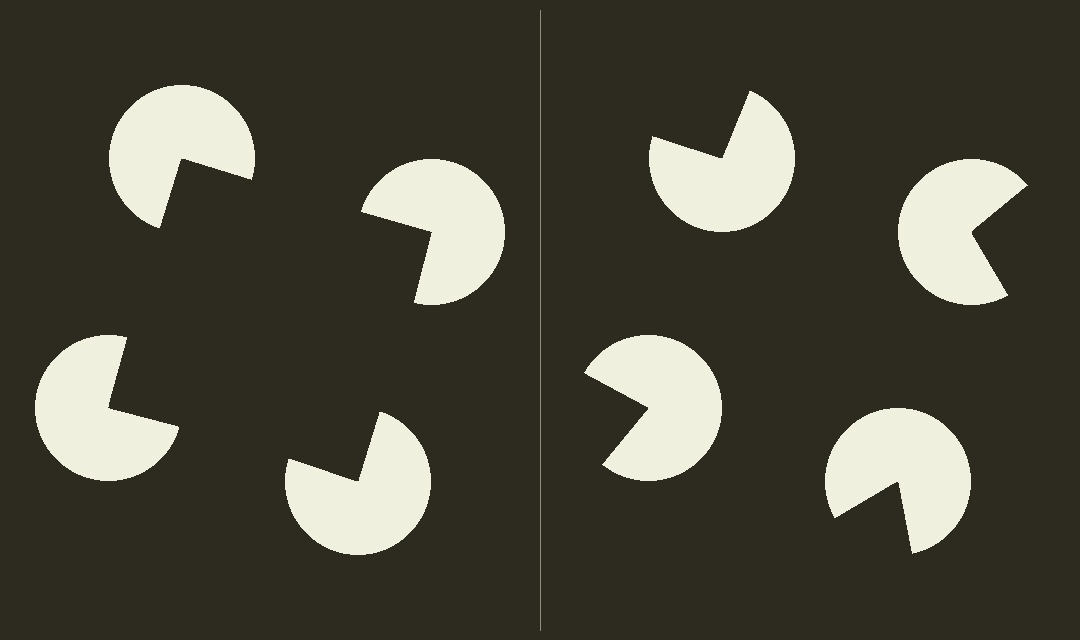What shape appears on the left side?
An illusory square.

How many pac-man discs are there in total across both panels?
8 — 4 on each side.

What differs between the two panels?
The pac-man discs are positioned identically on both sides; only the wedge orientations differ. On the left they align to a square; on the right they are misaligned.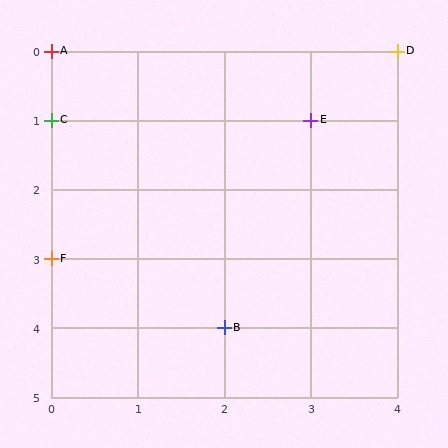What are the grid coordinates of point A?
Point A is at grid coordinates (0, 0).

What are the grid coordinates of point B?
Point B is at grid coordinates (2, 4).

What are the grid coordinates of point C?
Point C is at grid coordinates (0, 1).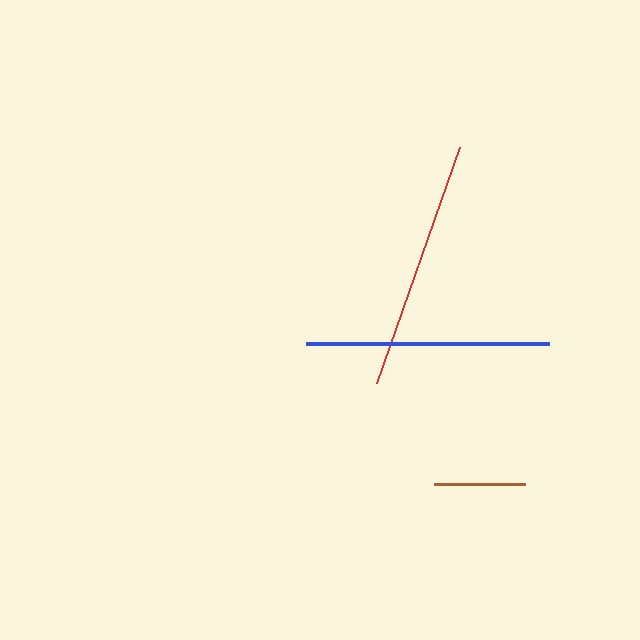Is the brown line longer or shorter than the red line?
The red line is longer than the brown line.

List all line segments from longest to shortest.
From longest to shortest: red, blue, brown.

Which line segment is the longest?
The red line is the longest at approximately 250 pixels.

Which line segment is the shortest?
The brown line is the shortest at approximately 91 pixels.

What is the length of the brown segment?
The brown segment is approximately 91 pixels long.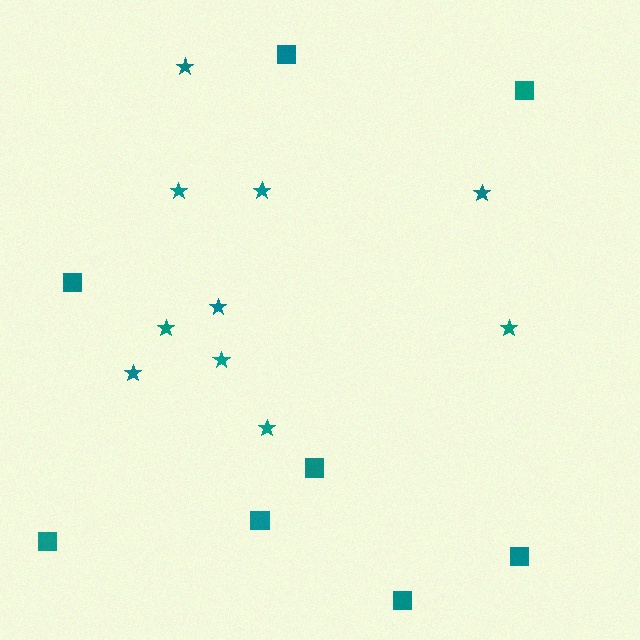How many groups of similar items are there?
There are 2 groups: one group of squares (8) and one group of stars (10).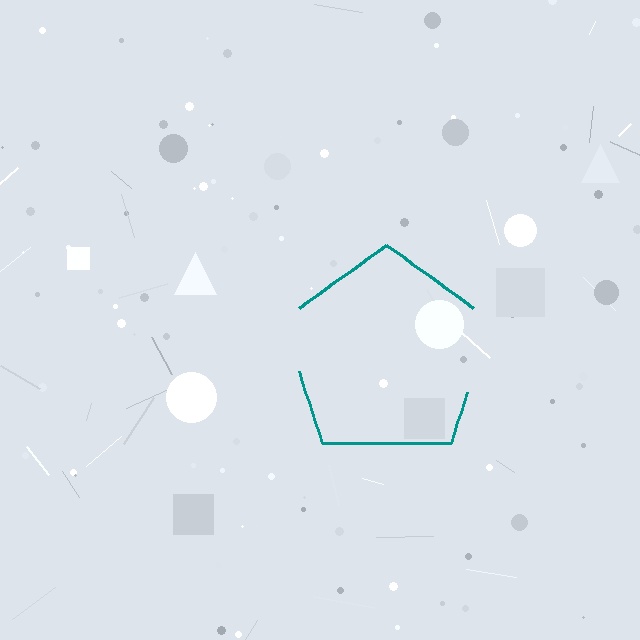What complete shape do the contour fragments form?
The contour fragments form a pentagon.